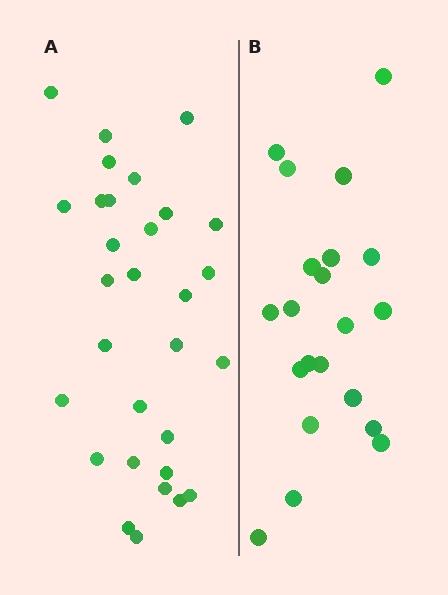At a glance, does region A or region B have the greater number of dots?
Region A (the left region) has more dots.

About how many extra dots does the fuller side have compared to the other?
Region A has roughly 8 or so more dots than region B.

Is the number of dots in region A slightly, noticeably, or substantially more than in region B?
Region A has noticeably more, but not dramatically so. The ratio is roughly 1.4 to 1.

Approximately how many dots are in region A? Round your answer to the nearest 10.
About 30 dots.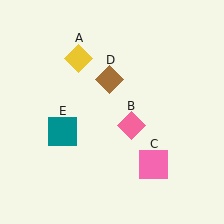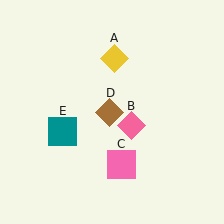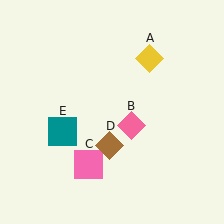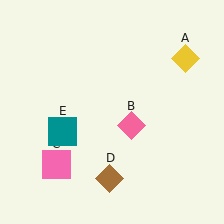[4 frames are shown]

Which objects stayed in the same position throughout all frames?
Pink diamond (object B) and teal square (object E) remained stationary.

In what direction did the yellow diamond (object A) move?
The yellow diamond (object A) moved right.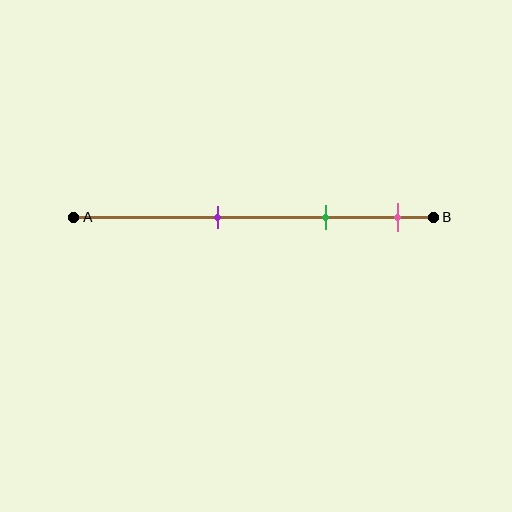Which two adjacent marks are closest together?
The green and pink marks are the closest adjacent pair.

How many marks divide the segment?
There are 3 marks dividing the segment.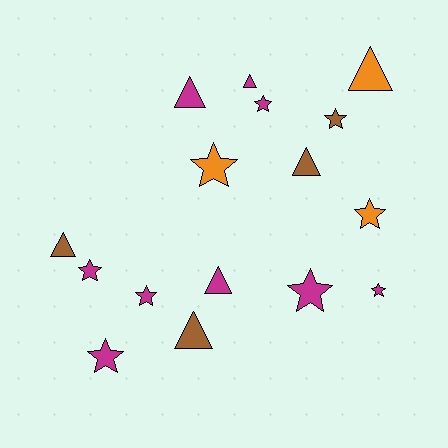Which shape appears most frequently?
Star, with 9 objects.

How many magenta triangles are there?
There are 3 magenta triangles.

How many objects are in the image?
There are 16 objects.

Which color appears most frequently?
Magenta, with 9 objects.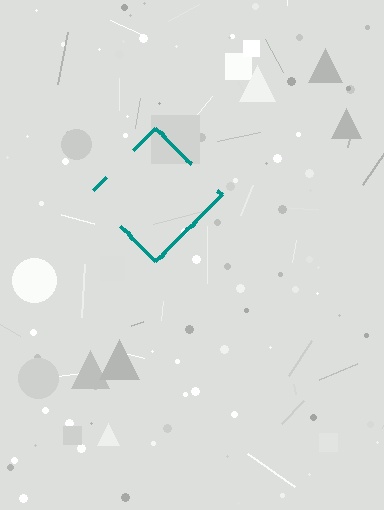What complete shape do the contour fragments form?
The contour fragments form a diamond.